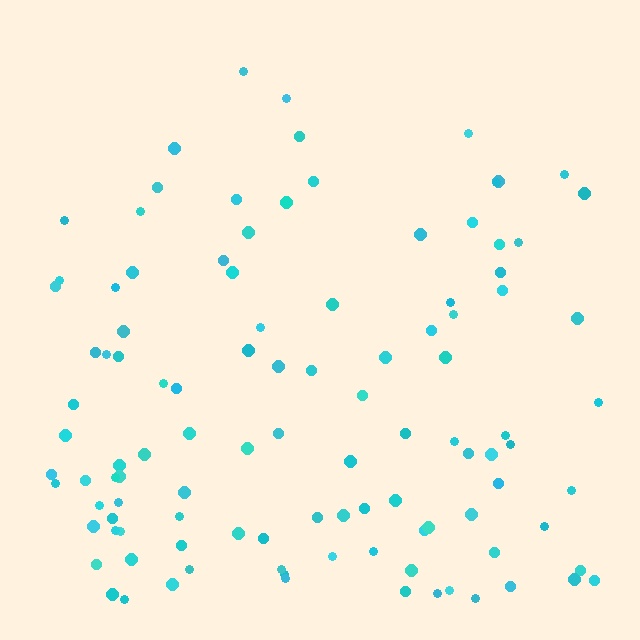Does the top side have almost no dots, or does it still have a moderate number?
Still a moderate number, just noticeably fewer than the bottom.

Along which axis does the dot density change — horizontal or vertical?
Vertical.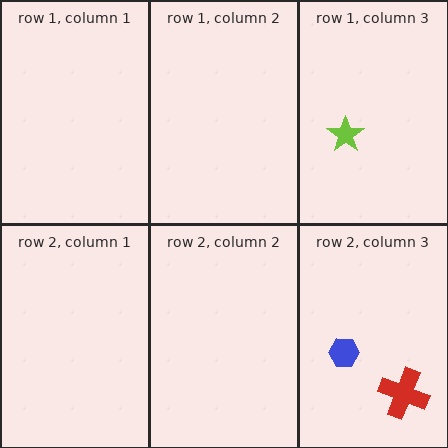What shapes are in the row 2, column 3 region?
The red cross, the blue hexagon.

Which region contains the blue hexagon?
The row 2, column 3 region.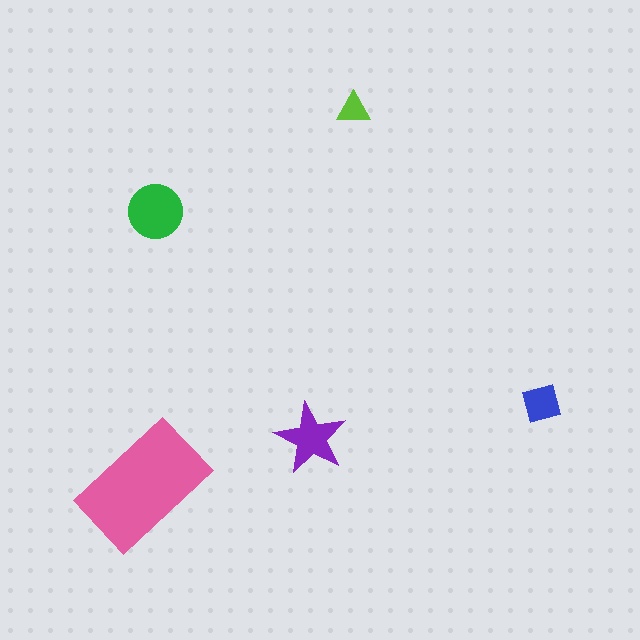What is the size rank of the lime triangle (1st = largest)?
5th.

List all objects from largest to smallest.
The pink rectangle, the green circle, the purple star, the blue square, the lime triangle.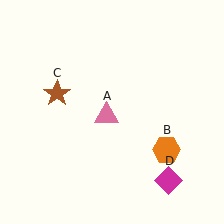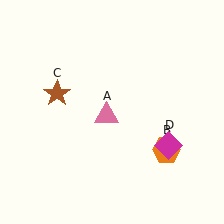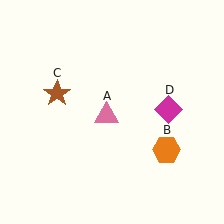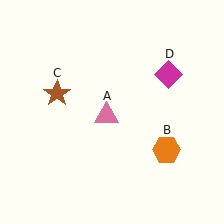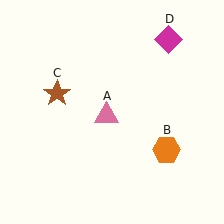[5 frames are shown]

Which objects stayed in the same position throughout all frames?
Pink triangle (object A) and orange hexagon (object B) and brown star (object C) remained stationary.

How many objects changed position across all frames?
1 object changed position: magenta diamond (object D).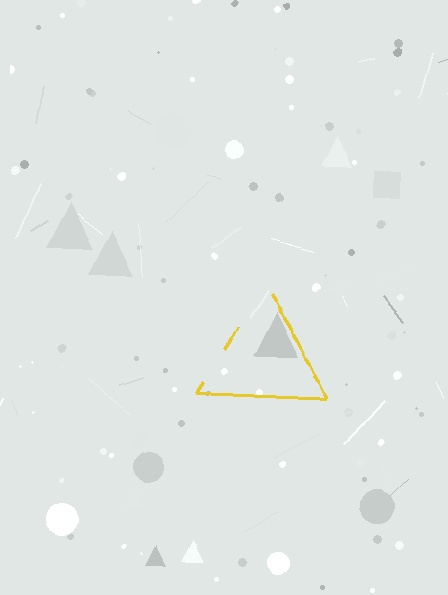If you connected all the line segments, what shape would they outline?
They would outline a triangle.